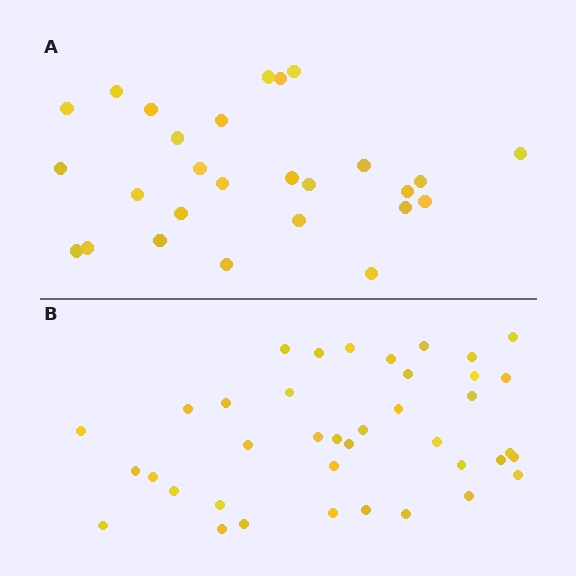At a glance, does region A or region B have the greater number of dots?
Region B (the bottom region) has more dots.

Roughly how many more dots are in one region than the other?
Region B has roughly 12 or so more dots than region A.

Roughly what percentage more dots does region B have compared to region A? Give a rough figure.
About 45% more.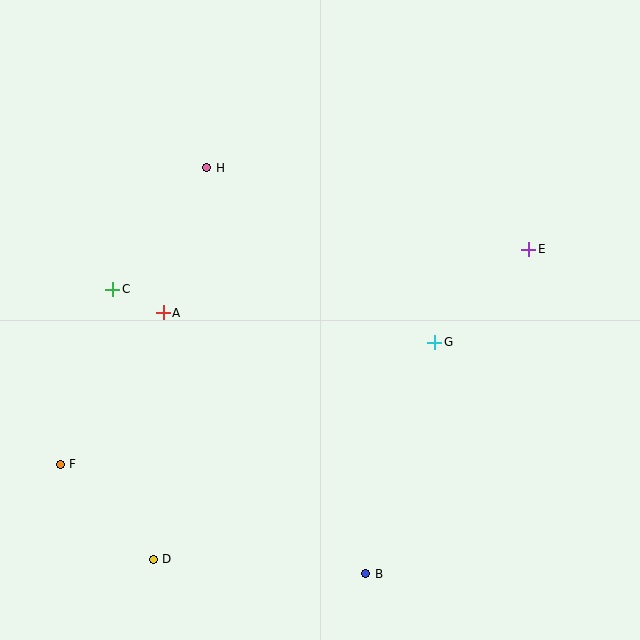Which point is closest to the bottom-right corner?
Point B is closest to the bottom-right corner.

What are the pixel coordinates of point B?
Point B is at (366, 574).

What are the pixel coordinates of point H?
Point H is at (207, 168).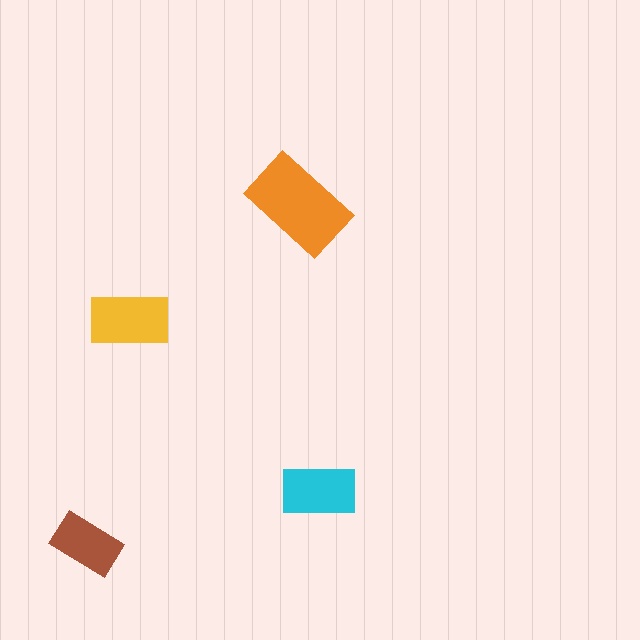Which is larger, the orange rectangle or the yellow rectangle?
The orange one.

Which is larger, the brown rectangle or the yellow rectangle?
The yellow one.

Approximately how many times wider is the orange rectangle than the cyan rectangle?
About 1.5 times wider.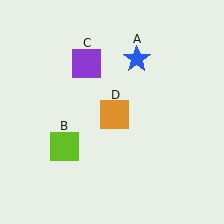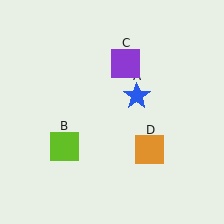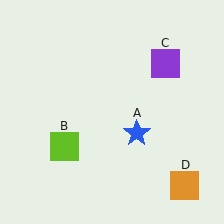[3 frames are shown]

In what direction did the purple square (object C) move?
The purple square (object C) moved right.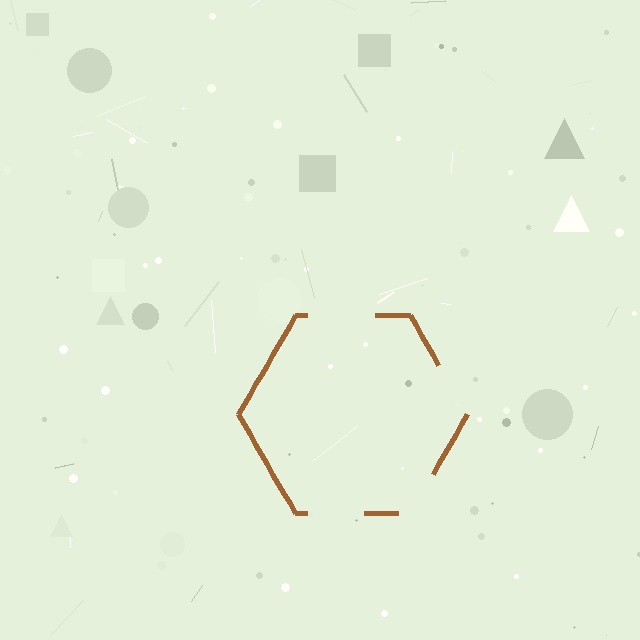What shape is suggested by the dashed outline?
The dashed outline suggests a hexagon.